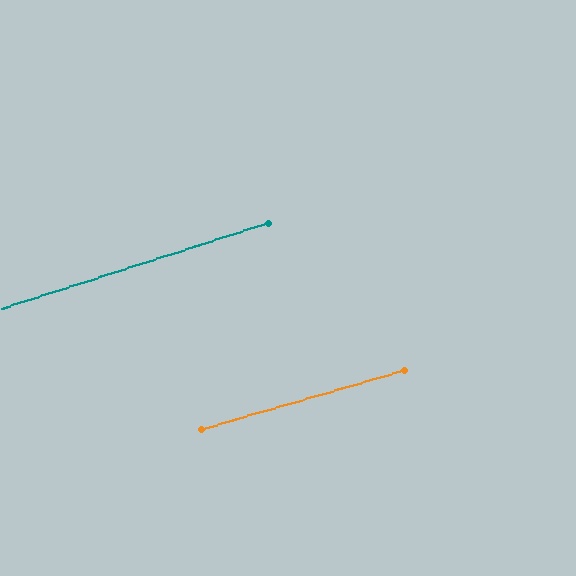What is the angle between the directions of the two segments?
Approximately 2 degrees.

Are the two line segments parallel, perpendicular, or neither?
Parallel — their directions differ by only 1.8°.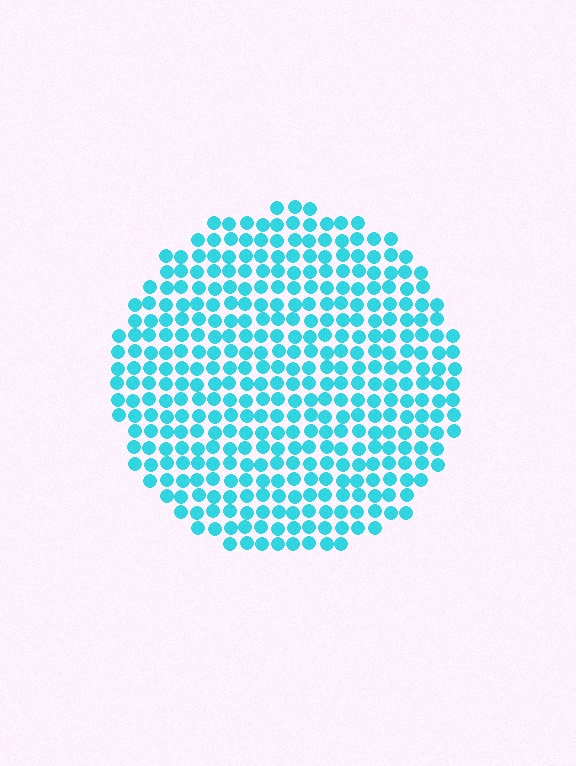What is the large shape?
The large shape is a circle.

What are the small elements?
The small elements are circles.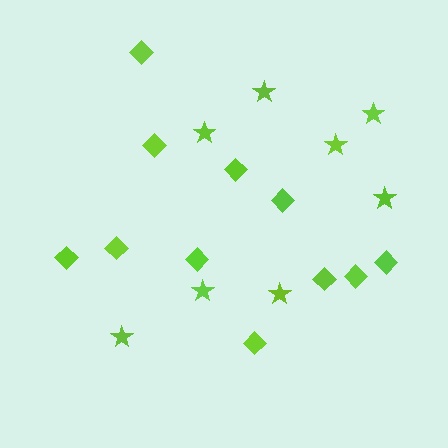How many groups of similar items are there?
There are 2 groups: one group of stars (8) and one group of diamonds (11).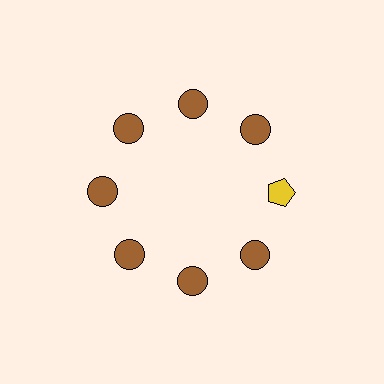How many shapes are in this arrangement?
There are 8 shapes arranged in a ring pattern.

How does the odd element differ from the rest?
It differs in both color (yellow instead of brown) and shape (pentagon instead of circle).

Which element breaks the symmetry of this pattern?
The yellow pentagon at roughly the 3 o'clock position breaks the symmetry. All other shapes are brown circles.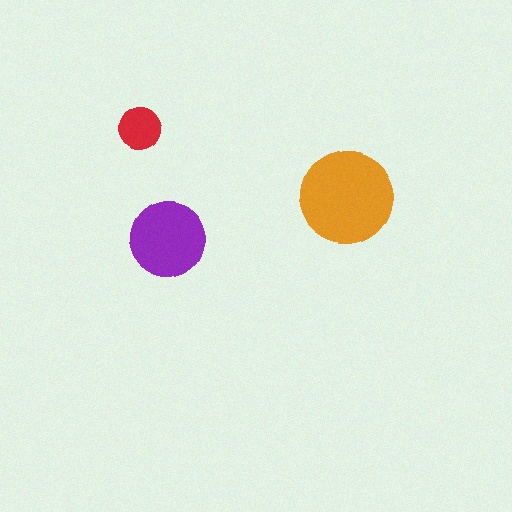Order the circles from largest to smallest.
the orange one, the purple one, the red one.